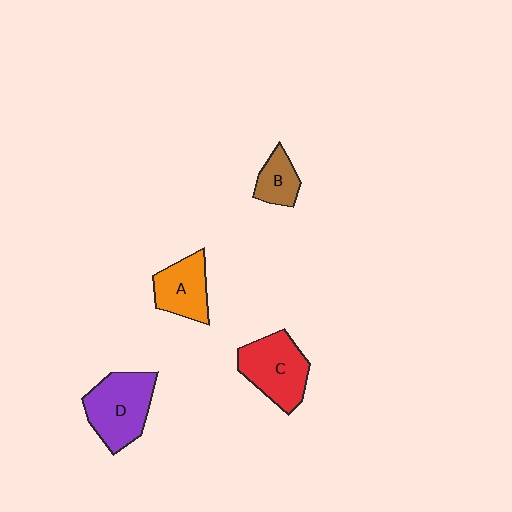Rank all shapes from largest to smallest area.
From largest to smallest: D (purple), C (red), A (orange), B (brown).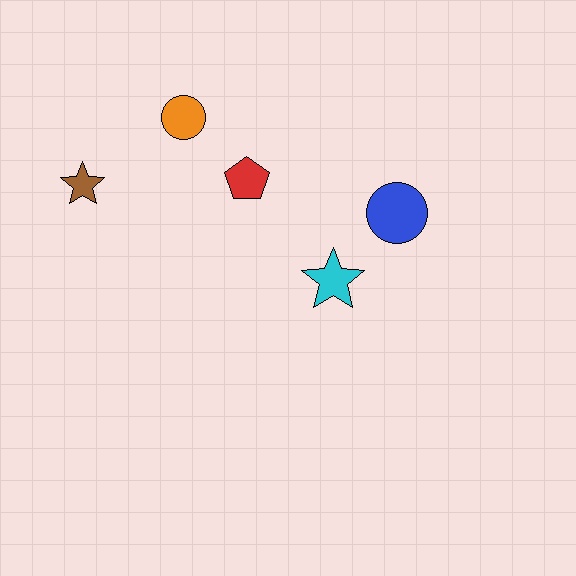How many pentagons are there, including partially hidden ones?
There is 1 pentagon.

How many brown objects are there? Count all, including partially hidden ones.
There is 1 brown object.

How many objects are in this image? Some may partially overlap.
There are 5 objects.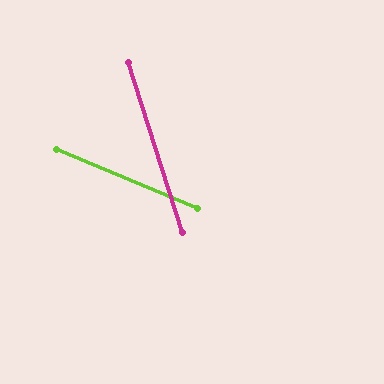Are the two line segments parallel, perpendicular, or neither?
Neither parallel nor perpendicular — they differ by about 50°.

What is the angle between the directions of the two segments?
Approximately 50 degrees.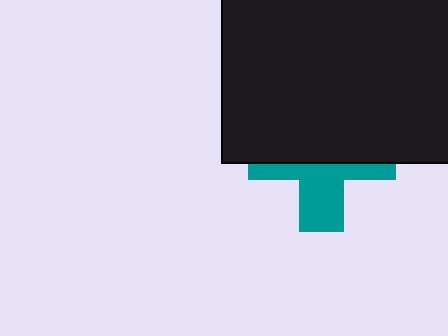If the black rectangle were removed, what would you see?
You would see the complete teal cross.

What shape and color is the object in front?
The object in front is a black rectangle.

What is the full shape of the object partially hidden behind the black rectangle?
The partially hidden object is a teal cross.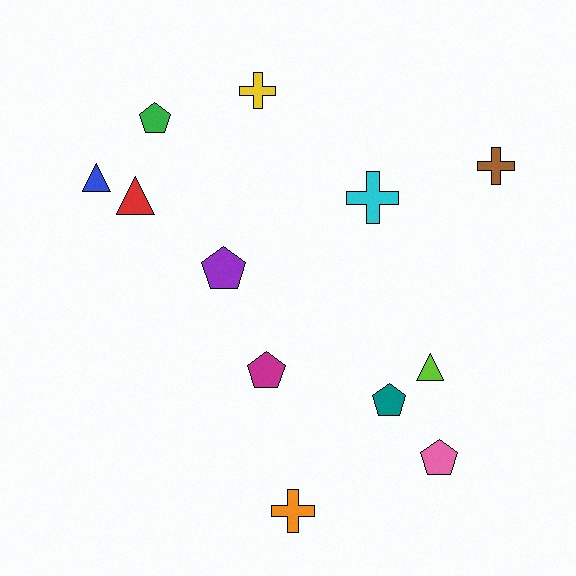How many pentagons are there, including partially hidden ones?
There are 5 pentagons.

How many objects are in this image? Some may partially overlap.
There are 12 objects.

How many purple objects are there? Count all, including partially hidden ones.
There is 1 purple object.